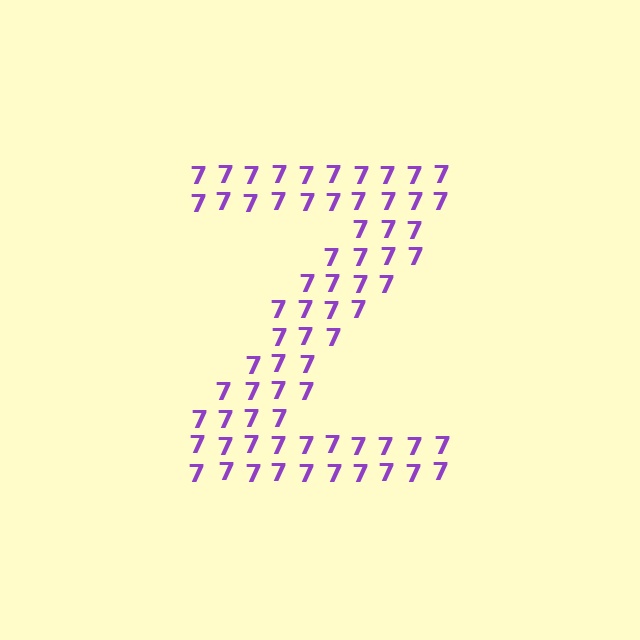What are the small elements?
The small elements are digit 7's.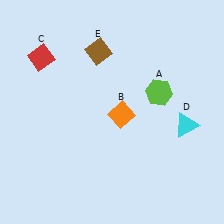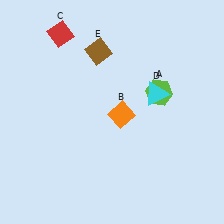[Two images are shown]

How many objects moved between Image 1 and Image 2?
2 objects moved between the two images.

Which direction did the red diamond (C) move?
The red diamond (C) moved up.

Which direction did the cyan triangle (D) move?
The cyan triangle (D) moved up.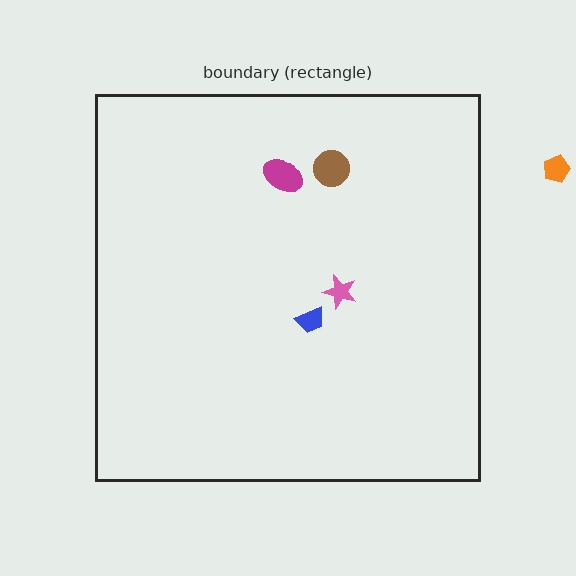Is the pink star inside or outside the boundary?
Inside.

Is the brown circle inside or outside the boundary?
Inside.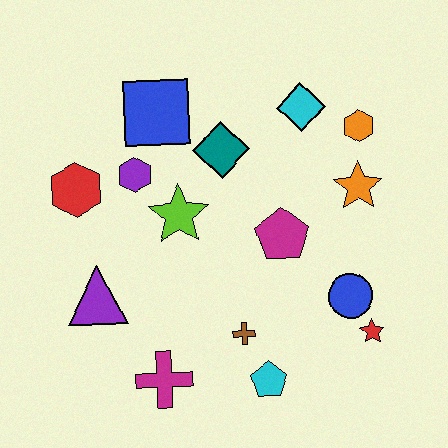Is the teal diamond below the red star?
No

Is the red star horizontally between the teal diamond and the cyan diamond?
No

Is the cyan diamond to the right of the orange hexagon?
No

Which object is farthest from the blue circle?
The red hexagon is farthest from the blue circle.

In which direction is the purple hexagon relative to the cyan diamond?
The purple hexagon is to the left of the cyan diamond.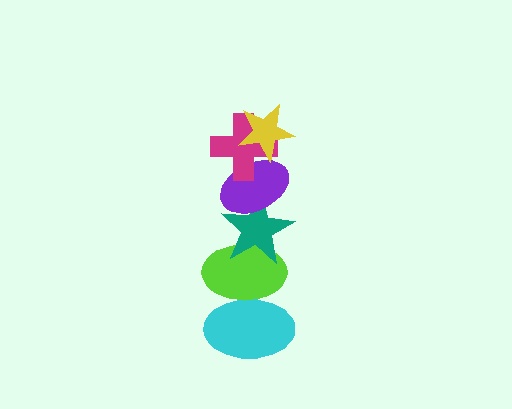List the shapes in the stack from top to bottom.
From top to bottom: the yellow star, the magenta cross, the purple ellipse, the teal star, the lime ellipse, the cyan ellipse.